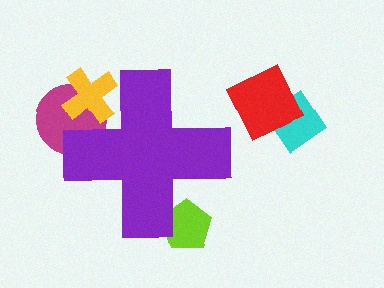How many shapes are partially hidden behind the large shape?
3 shapes are partially hidden.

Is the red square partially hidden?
No, the red square is fully visible.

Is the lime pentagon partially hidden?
Yes, the lime pentagon is partially hidden behind the purple cross.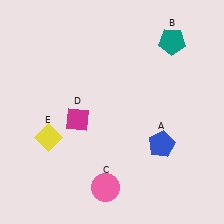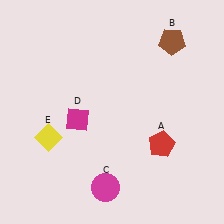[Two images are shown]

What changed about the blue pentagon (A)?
In Image 1, A is blue. In Image 2, it changed to red.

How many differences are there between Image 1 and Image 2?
There are 3 differences between the two images.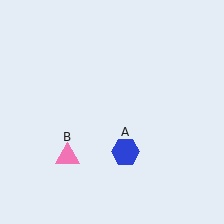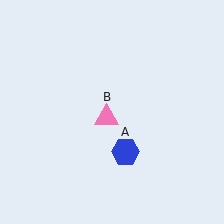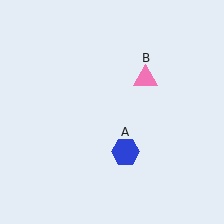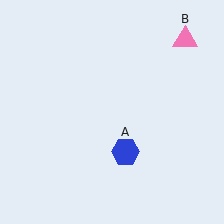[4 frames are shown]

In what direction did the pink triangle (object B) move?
The pink triangle (object B) moved up and to the right.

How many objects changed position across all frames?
1 object changed position: pink triangle (object B).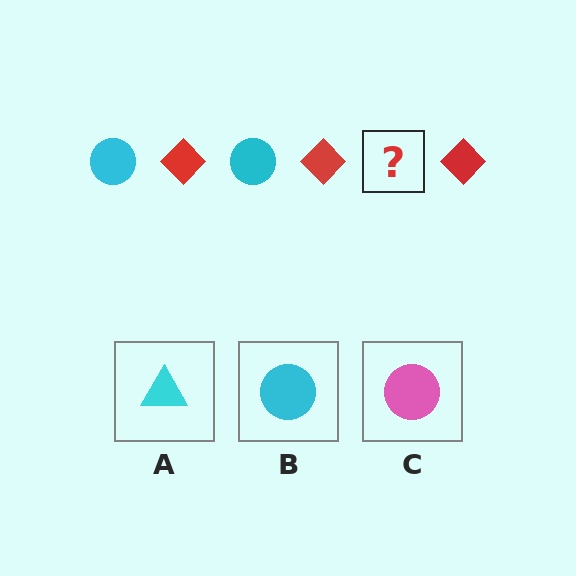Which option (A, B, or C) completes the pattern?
B.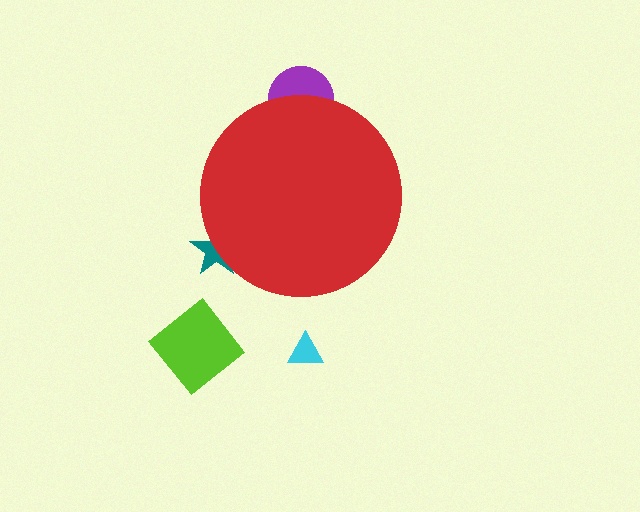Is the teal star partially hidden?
Yes, the teal star is partially hidden behind the red circle.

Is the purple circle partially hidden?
Yes, the purple circle is partially hidden behind the red circle.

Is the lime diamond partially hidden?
No, the lime diamond is fully visible.